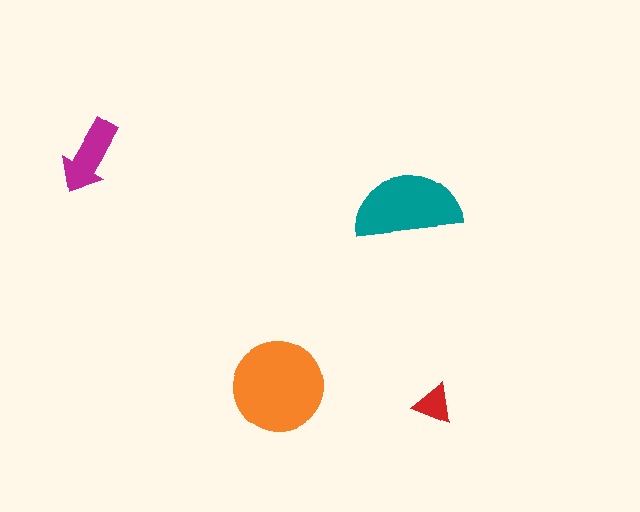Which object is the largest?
The orange circle.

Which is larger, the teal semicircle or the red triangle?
The teal semicircle.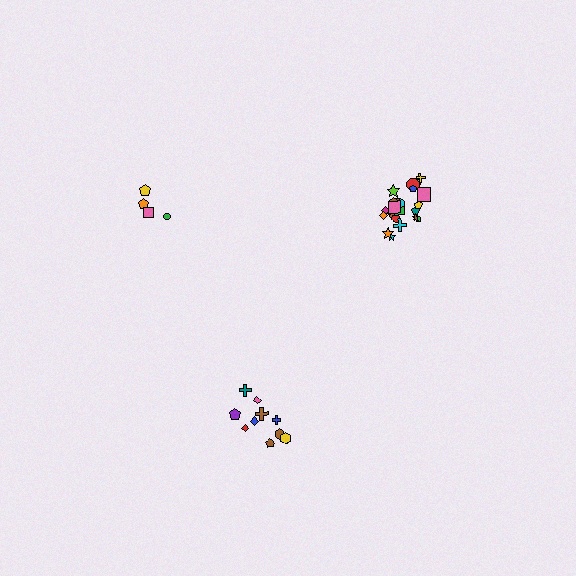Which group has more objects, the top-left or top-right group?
The top-right group.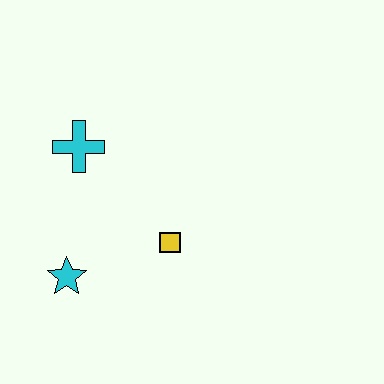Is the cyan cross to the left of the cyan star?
No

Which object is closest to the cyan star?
The yellow square is closest to the cyan star.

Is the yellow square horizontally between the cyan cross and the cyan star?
No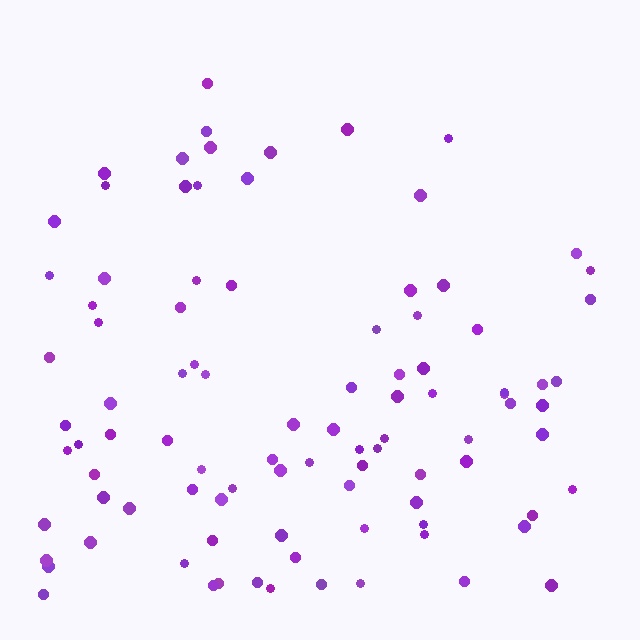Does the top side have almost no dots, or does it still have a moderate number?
Still a moderate number, just noticeably fewer than the bottom.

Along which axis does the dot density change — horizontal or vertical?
Vertical.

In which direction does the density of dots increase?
From top to bottom, with the bottom side densest.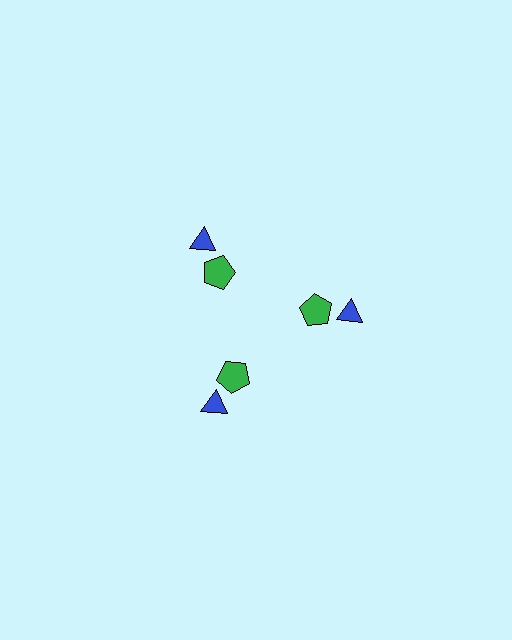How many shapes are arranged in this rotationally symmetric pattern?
There are 6 shapes, arranged in 3 groups of 2.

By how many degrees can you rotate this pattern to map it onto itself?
The pattern maps onto itself every 120 degrees of rotation.